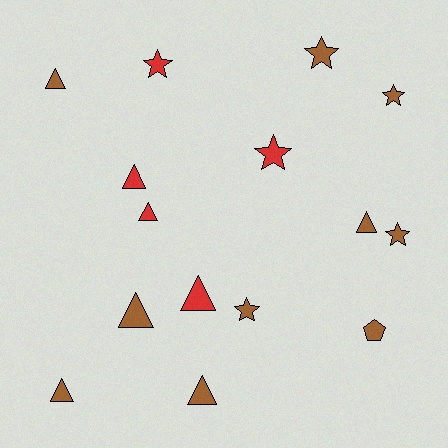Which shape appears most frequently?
Triangle, with 8 objects.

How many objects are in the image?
There are 15 objects.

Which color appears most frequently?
Brown, with 10 objects.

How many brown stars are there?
There are 4 brown stars.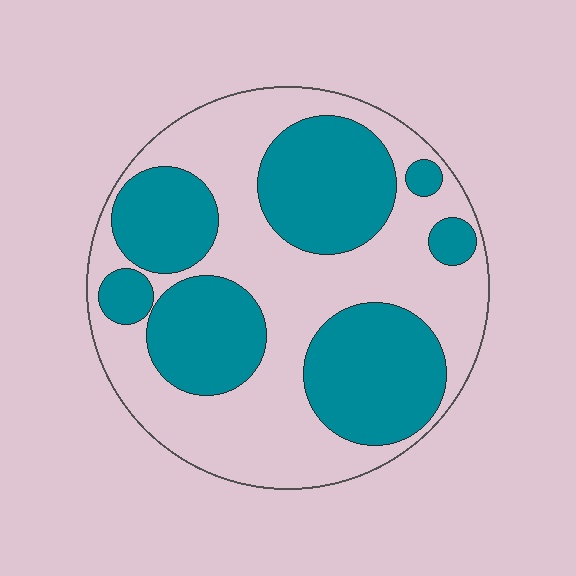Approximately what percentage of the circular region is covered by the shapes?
Approximately 45%.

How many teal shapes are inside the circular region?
7.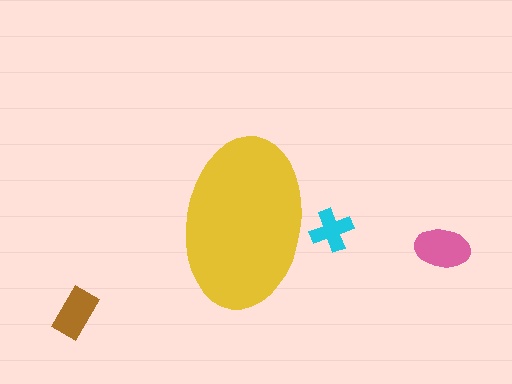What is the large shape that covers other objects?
A yellow ellipse.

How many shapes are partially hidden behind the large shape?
1 shape is partially hidden.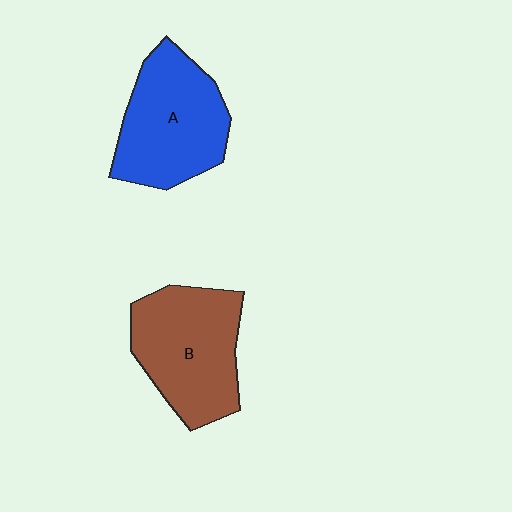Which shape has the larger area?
Shape B (brown).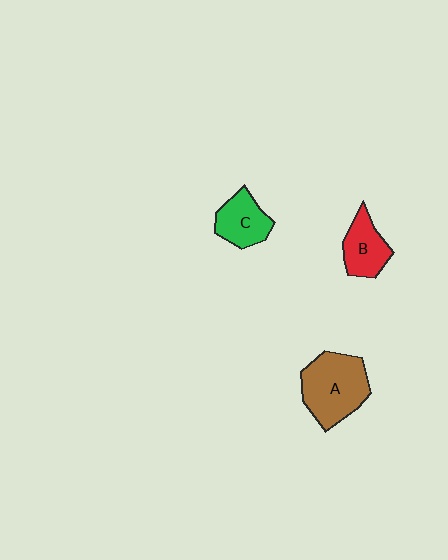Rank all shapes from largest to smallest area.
From largest to smallest: A (brown), C (green), B (red).